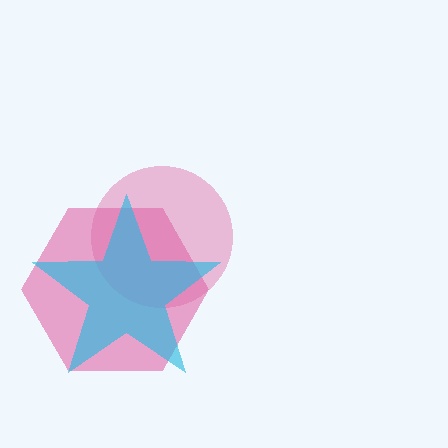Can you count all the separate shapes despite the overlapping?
Yes, there are 3 separate shapes.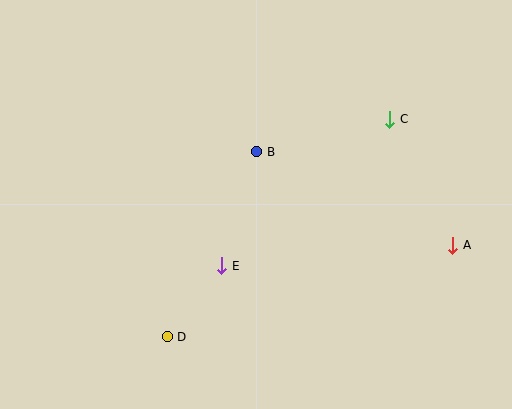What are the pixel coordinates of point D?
Point D is at (167, 337).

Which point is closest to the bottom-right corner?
Point A is closest to the bottom-right corner.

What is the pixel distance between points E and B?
The distance between E and B is 120 pixels.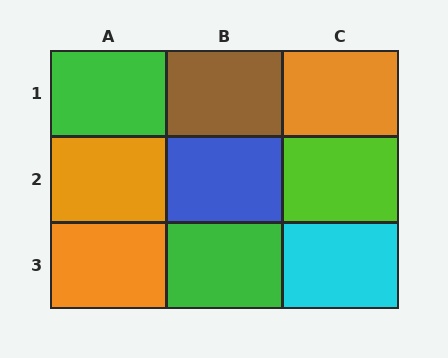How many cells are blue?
1 cell is blue.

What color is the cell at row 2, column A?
Orange.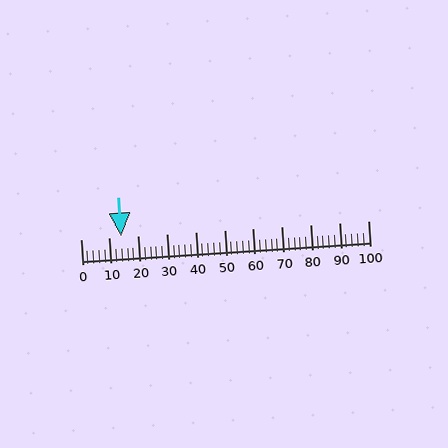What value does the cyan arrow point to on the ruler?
The cyan arrow points to approximately 14.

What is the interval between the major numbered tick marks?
The major tick marks are spaced 10 units apart.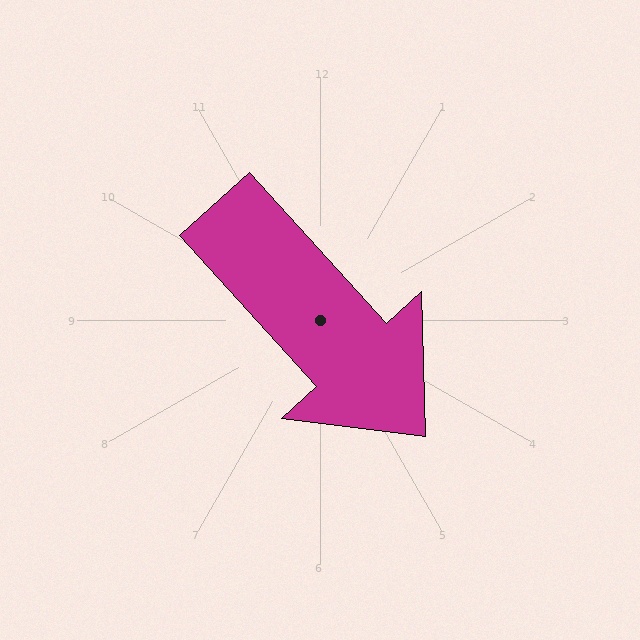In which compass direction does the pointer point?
Southeast.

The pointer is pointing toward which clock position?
Roughly 5 o'clock.